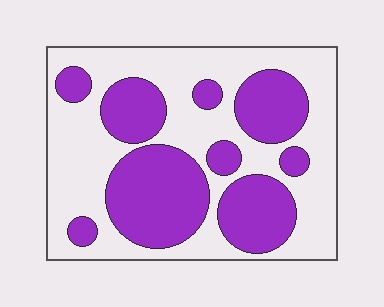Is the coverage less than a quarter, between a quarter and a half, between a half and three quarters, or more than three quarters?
Between a quarter and a half.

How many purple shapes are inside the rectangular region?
9.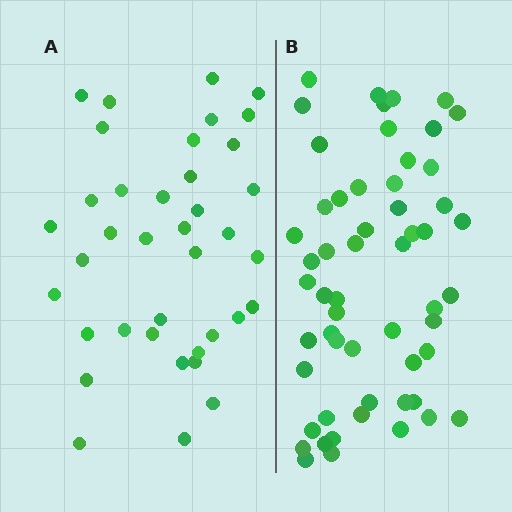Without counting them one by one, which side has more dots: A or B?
Region B (the right region) has more dots.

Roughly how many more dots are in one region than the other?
Region B has approximately 20 more dots than region A.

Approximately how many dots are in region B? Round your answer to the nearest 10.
About 60 dots. (The exact count is 56, which rounds to 60.)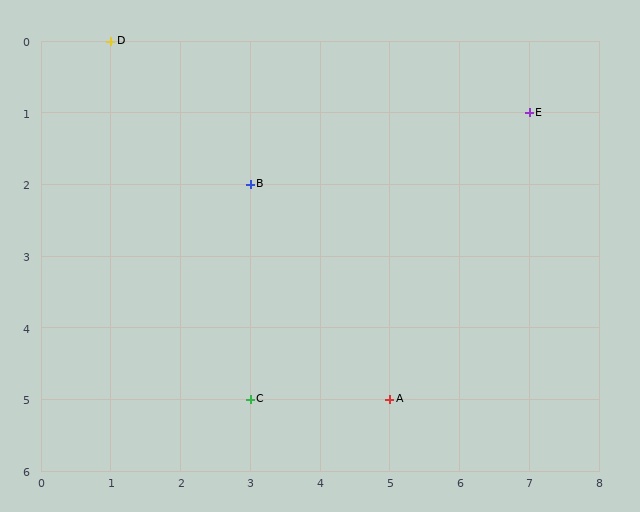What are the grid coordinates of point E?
Point E is at grid coordinates (7, 1).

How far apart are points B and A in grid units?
Points B and A are 2 columns and 3 rows apart (about 3.6 grid units diagonally).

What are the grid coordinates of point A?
Point A is at grid coordinates (5, 5).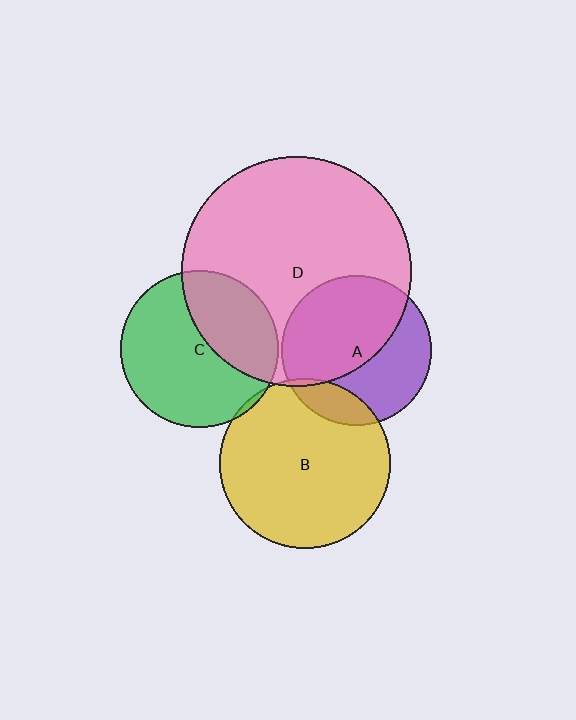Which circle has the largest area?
Circle D (pink).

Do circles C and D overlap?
Yes.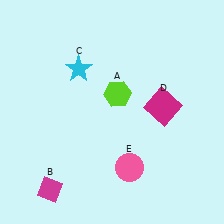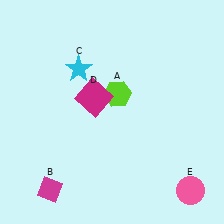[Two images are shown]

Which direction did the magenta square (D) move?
The magenta square (D) moved left.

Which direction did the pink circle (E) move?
The pink circle (E) moved right.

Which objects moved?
The objects that moved are: the magenta square (D), the pink circle (E).